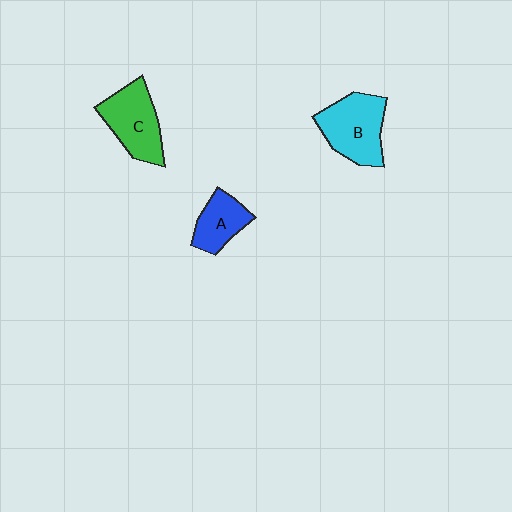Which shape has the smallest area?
Shape A (blue).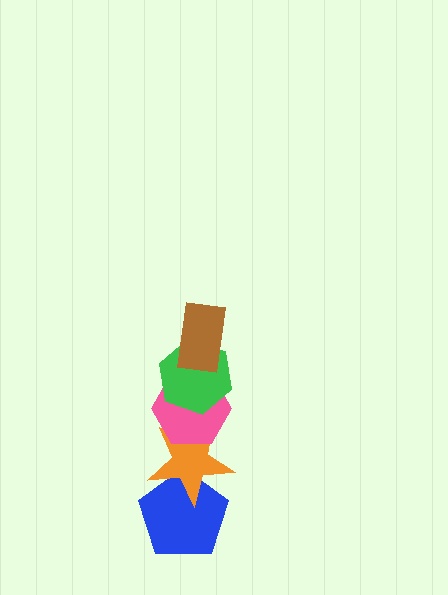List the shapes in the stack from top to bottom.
From top to bottom: the brown rectangle, the green hexagon, the pink hexagon, the orange star, the blue pentagon.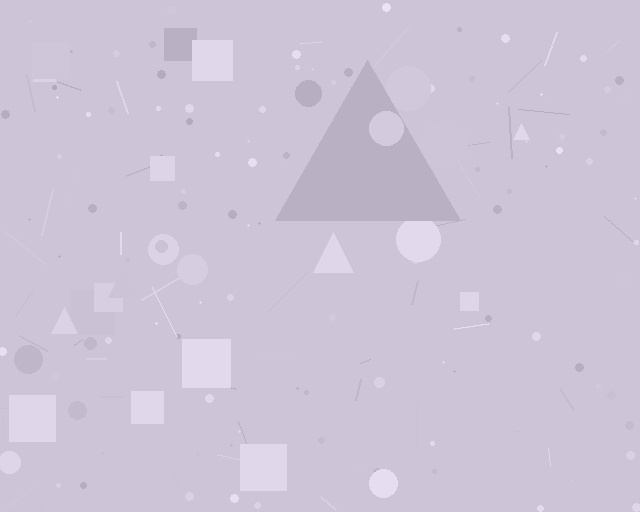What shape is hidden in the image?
A triangle is hidden in the image.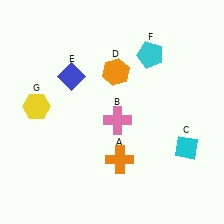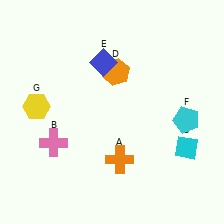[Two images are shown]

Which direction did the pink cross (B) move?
The pink cross (B) moved left.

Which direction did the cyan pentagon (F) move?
The cyan pentagon (F) moved down.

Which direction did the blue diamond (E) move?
The blue diamond (E) moved right.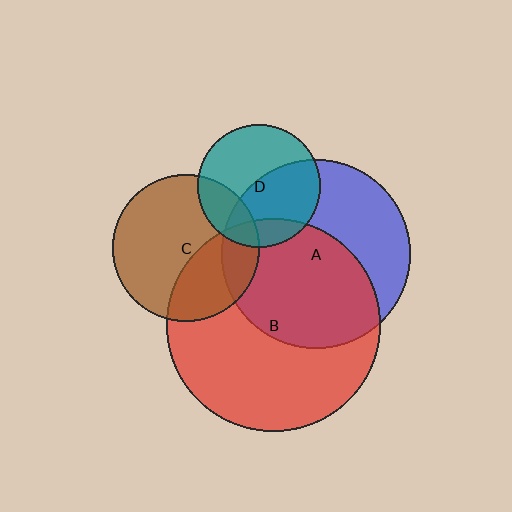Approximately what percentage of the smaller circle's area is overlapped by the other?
Approximately 15%.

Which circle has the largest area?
Circle B (red).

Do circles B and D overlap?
Yes.